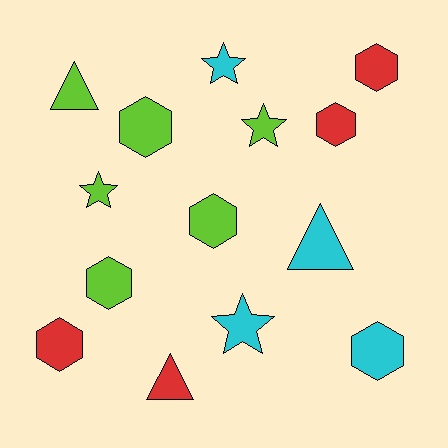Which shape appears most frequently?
Hexagon, with 7 objects.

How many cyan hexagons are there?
There is 1 cyan hexagon.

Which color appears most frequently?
Lime, with 6 objects.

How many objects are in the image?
There are 14 objects.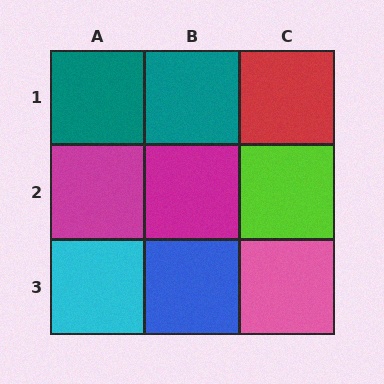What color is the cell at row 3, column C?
Pink.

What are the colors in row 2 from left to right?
Magenta, magenta, lime.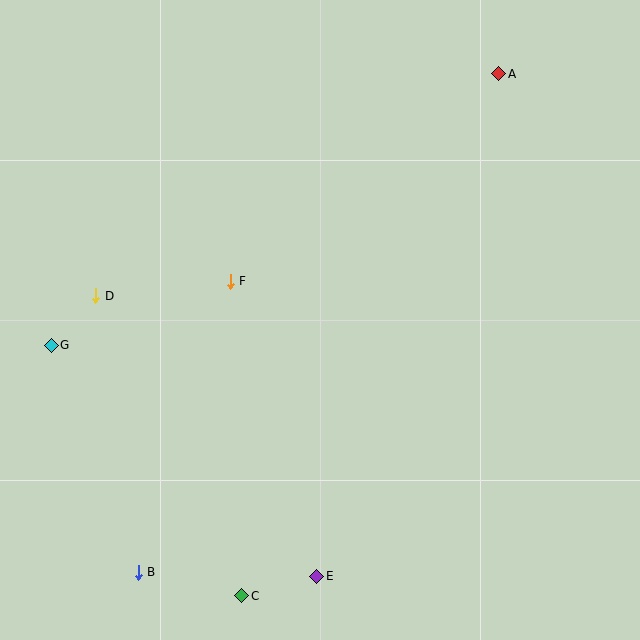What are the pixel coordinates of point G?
Point G is at (51, 345).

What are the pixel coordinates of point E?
Point E is at (317, 576).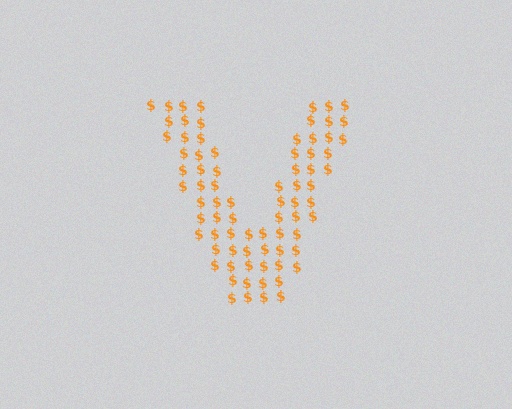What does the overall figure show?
The overall figure shows the letter V.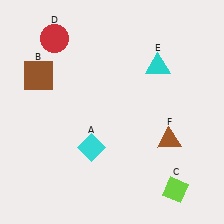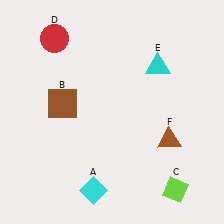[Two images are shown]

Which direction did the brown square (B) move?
The brown square (B) moved down.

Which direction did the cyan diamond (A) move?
The cyan diamond (A) moved down.